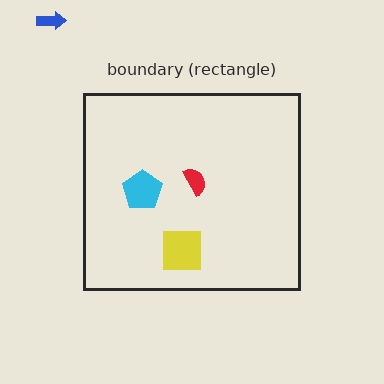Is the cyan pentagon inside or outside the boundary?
Inside.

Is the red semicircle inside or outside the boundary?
Inside.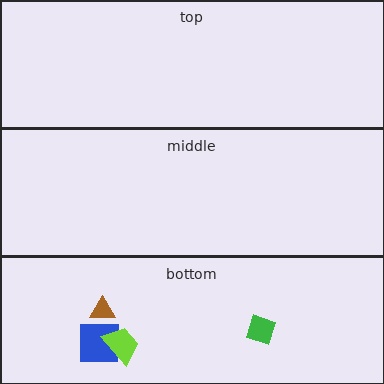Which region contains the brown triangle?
The bottom region.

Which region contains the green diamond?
The bottom region.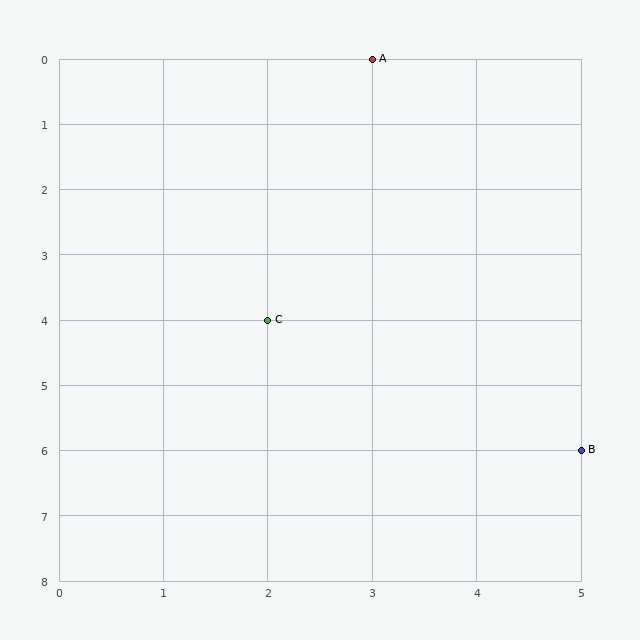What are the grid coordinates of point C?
Point C is at grid coordinates (2, 4).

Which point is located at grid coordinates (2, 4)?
Point C is at (2, 4).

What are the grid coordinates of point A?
Point A is at grid coordinates (3, 0).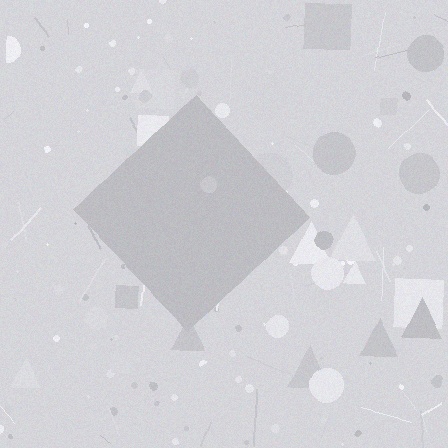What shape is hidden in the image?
A diamond is hidden in the image.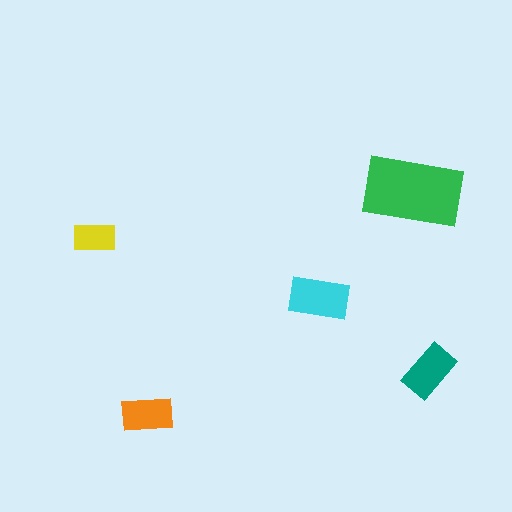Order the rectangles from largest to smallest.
the green one, the cyan one, the teal one, the orange one, the yellow one.